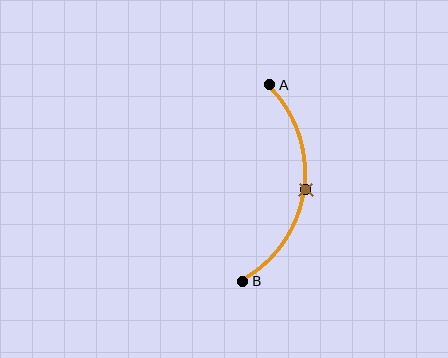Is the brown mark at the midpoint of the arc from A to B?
Yes. The brown mark lies on the arc at equal arc-length from both A and B — it is the arc midpoint.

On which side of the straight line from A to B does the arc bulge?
The arc bulges to the right of the straight line connecting A and B.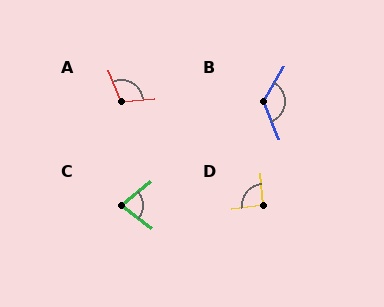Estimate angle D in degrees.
Approximately 93 degrees.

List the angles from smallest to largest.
C (76°), D (93°), A (106°), B (128°).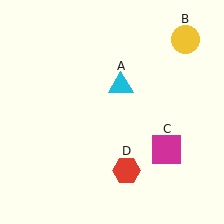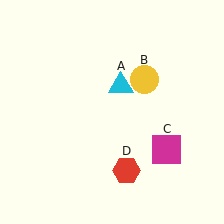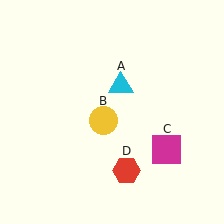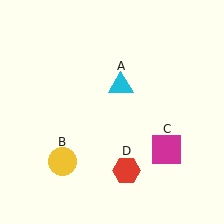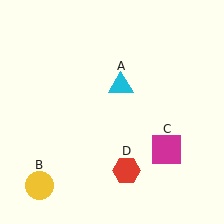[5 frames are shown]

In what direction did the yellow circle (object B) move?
The yellow circle (object B) moved down and to the left.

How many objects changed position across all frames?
1 object changed position: yellow circle (object B).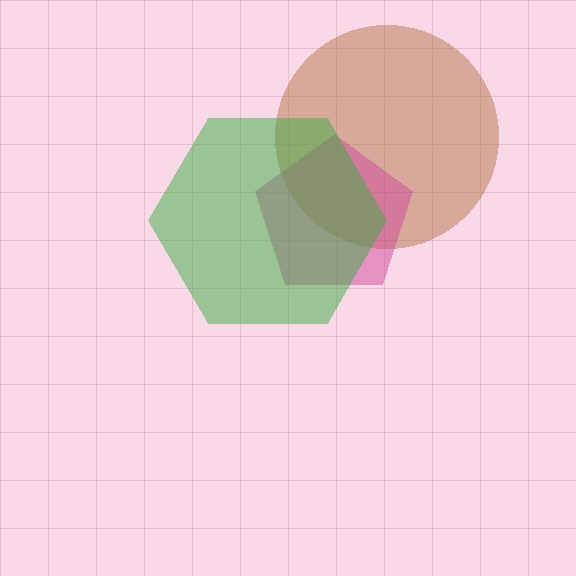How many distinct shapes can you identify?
There are 3 distinct shapes: a brown circle, a magenta pentagon, a green hexagon.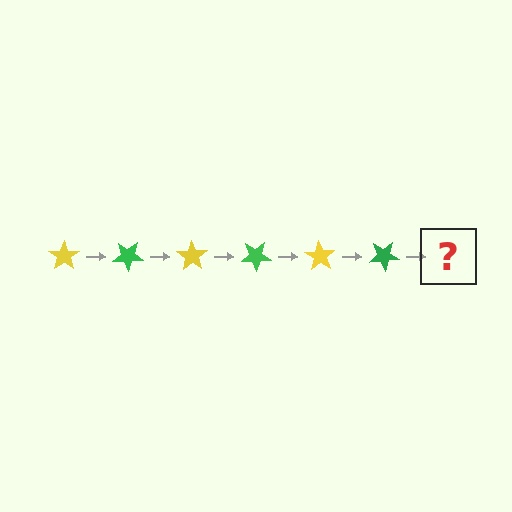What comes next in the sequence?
The next element should be a yellow star, rotated 210 degrees from the start.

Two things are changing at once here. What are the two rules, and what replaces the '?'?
The two rules are that it rotates 35 degrees each step and the color cycles through yellow and green. The '?' should be a yellow star, rotated 210 degrees from the start.